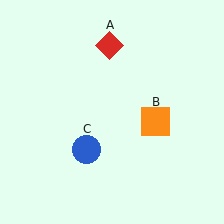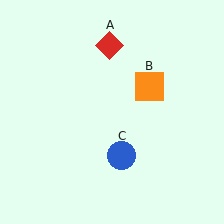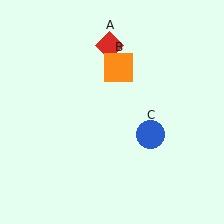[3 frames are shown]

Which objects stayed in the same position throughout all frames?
Red diamond (object A) remained stationary.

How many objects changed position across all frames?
2 objects changed position: orange square (object B), blue circle (object C).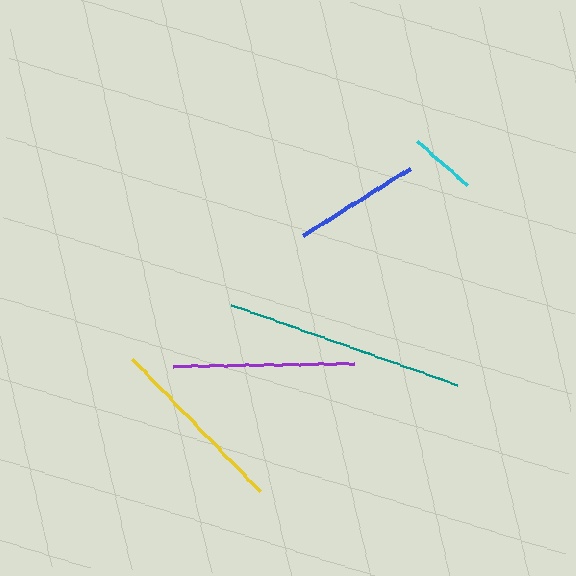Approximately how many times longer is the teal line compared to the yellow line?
The teal line is approximately 1.3 times the length of the yellow line.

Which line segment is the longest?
The teal line is the longest at approximately 239 pixels.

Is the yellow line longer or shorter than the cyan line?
The yellow line is longer than the cyan line.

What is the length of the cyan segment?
The cyan segment is approximately 67 pixels long.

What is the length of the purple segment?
The purple segment is approximately 181 pixels long.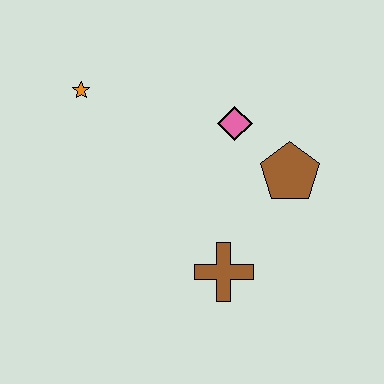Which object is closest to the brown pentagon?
The pink diamond is closest to the brown pentagon.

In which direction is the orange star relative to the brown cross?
The orange star is above the brown cross.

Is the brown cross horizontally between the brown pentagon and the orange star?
Yes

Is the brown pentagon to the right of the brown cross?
Yes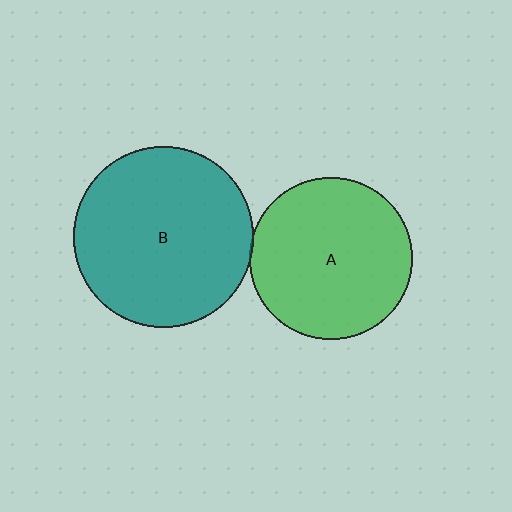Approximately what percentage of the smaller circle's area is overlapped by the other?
Approximately 5%.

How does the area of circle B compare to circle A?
Approximately 1.2 times.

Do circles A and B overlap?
Yes.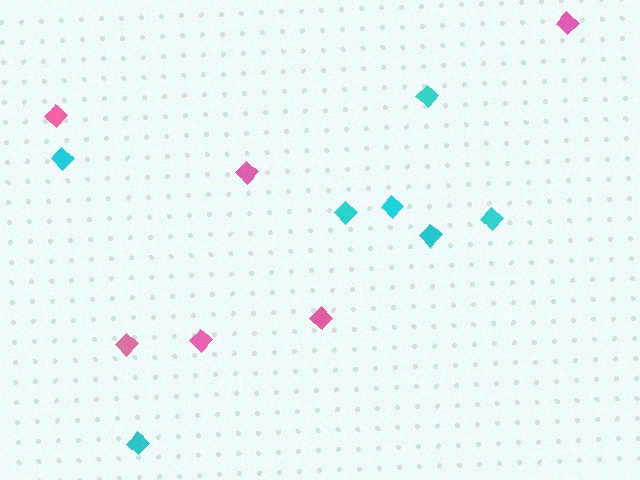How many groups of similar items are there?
There are 2 groups: one group of cyan diamonds (7) and one group of pink diamonds (6).